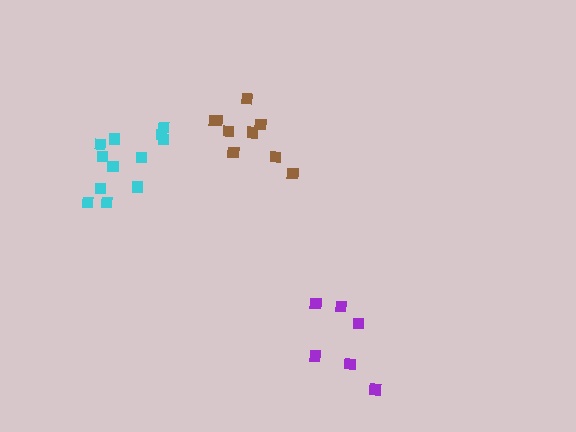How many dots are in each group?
Group 1: 6 dots, Group 2: 9 dots, Group 3: 12 dots (27 total).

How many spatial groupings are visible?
There are 3 spatial groupings.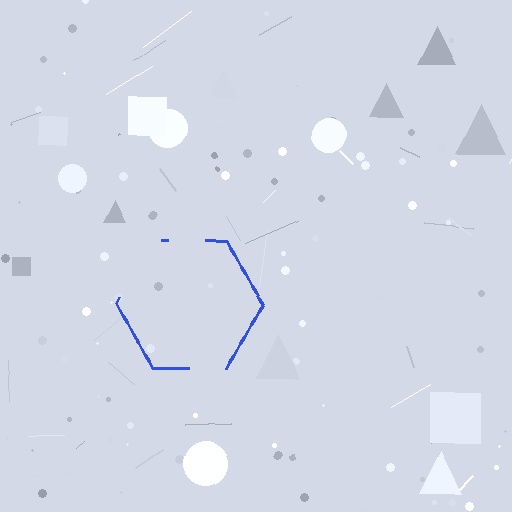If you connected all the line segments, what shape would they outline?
They would outline a hexagon.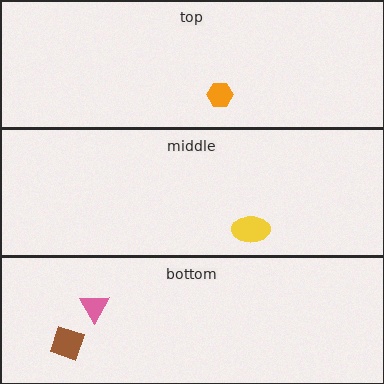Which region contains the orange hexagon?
The top region.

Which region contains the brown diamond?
The bottom region.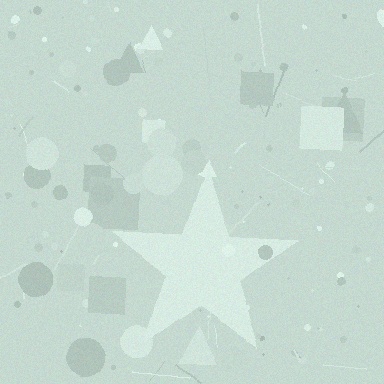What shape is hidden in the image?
A star is hidden in the image.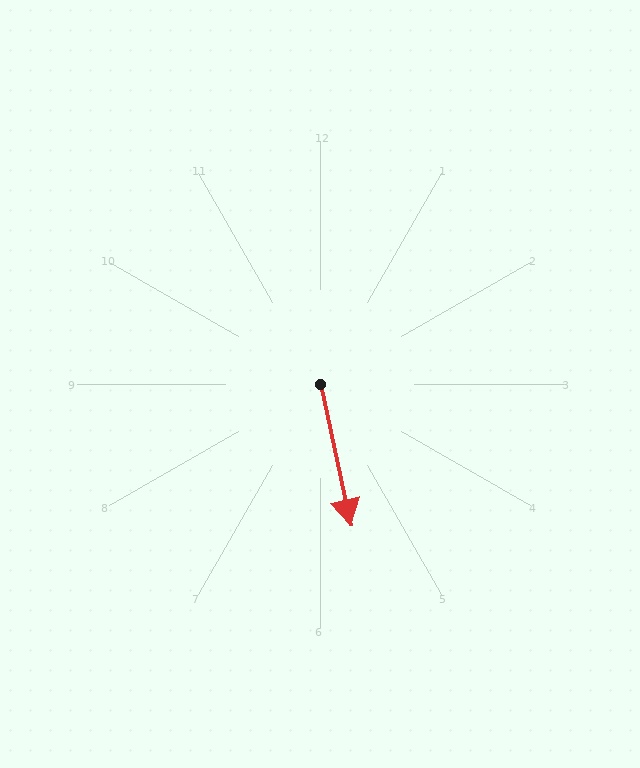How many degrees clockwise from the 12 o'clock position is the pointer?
Approximately 168 degrees.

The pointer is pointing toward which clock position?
Roughly 6 o'clock.